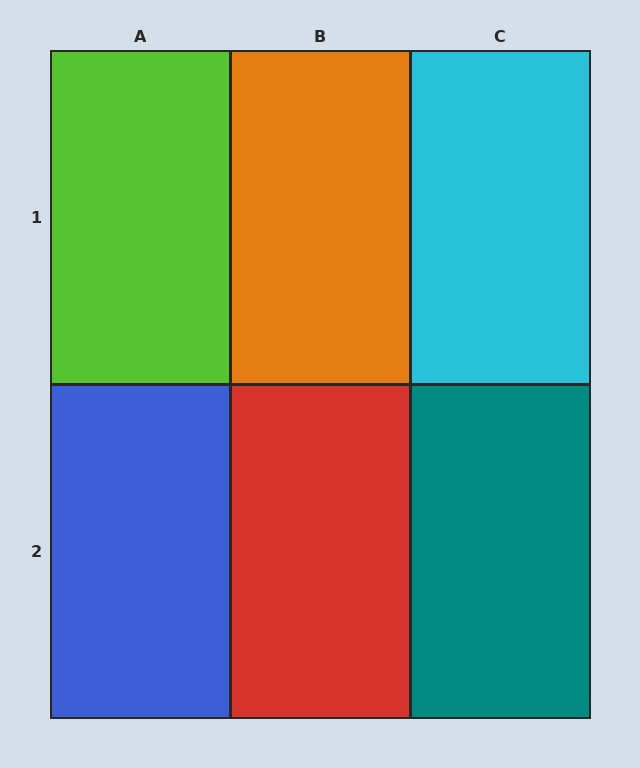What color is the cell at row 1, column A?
Lime.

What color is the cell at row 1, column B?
Orange.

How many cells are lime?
1 cell is lime.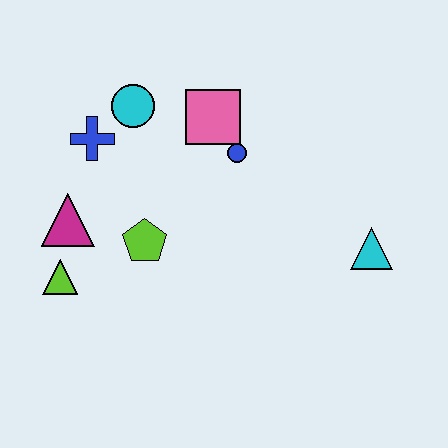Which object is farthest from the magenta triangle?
The cyan triangle is farthest from the magenta triangle.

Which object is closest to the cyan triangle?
The blue circle is closest to the cyan triangle.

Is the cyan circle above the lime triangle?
Yes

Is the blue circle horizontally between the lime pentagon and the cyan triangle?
Yes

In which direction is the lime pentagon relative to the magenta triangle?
The lime pentagon is to the right of the magenta triangle.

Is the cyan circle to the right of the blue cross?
Yes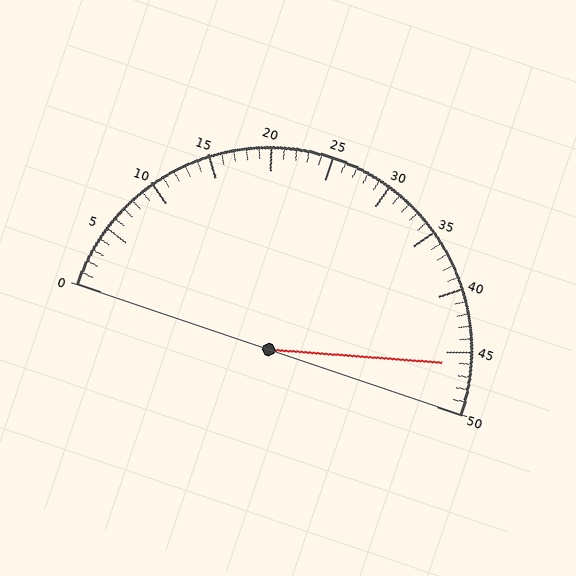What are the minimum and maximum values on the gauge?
The gauge ranges from 0 to 50.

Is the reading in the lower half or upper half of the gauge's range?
The reading is in the upper half of the range (0 to 50).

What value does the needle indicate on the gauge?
The needle indicates approximately 46.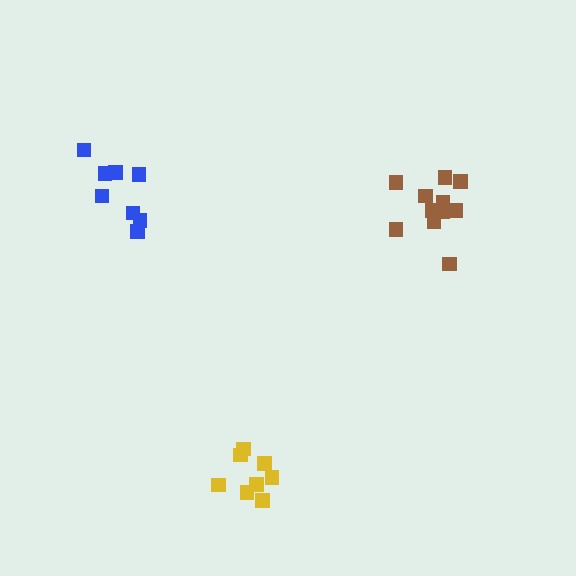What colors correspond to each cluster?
The clusters are colored: yellow, blue, brown.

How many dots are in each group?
Group 1: 8 dots, Group 2: 8 dots, Group 3: 11 dots (27 total).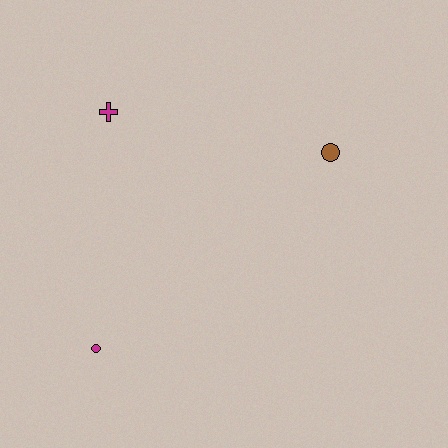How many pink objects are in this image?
There are no pink objects.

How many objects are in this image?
There are 3 objects.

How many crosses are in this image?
There is 1 cross.